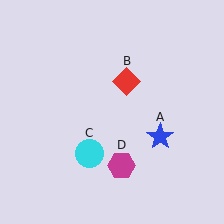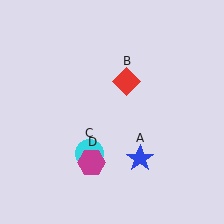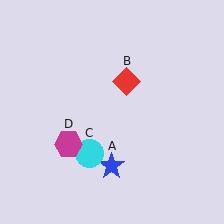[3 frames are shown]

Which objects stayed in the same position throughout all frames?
Red diamond (object B) and cyan circle (object C) remained stationary.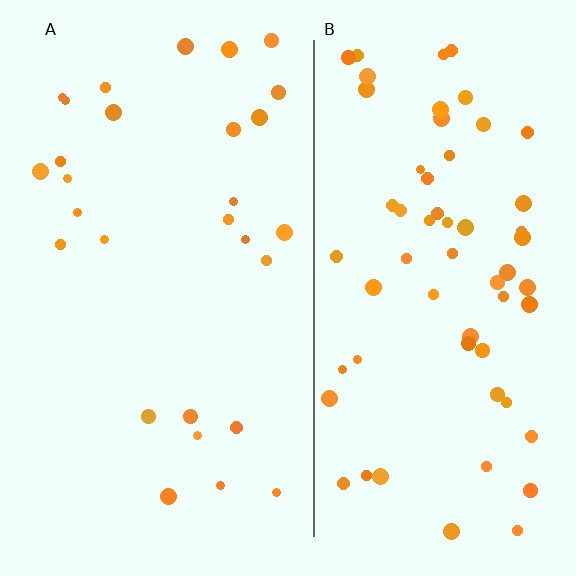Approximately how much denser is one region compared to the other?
Approximately 2.2× — region B over region A.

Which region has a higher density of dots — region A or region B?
B (the right).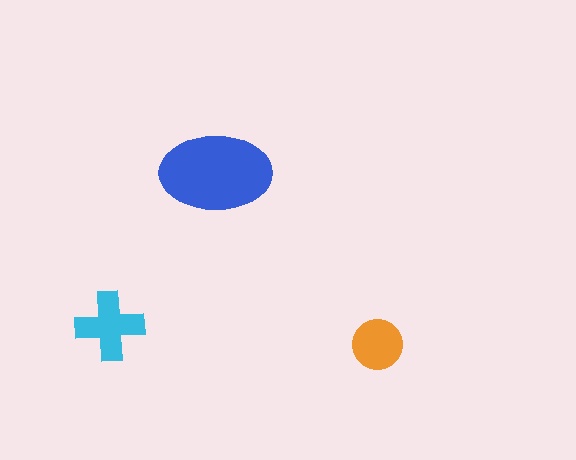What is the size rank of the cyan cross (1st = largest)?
2nd.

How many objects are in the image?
There are 3 objects in the image.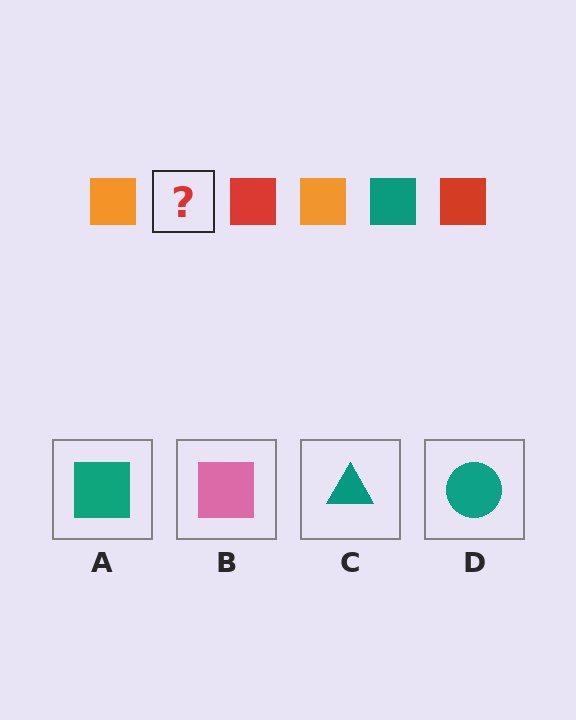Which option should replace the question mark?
Option A.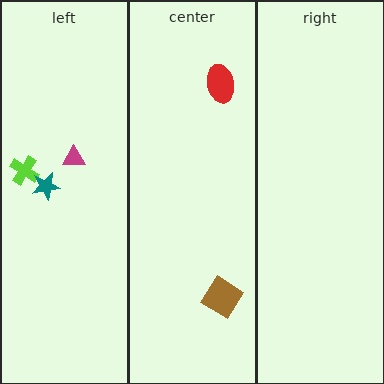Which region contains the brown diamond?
The center region.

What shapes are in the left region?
The magenta triangle, the lime cross, the teal star.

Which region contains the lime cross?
The left region.